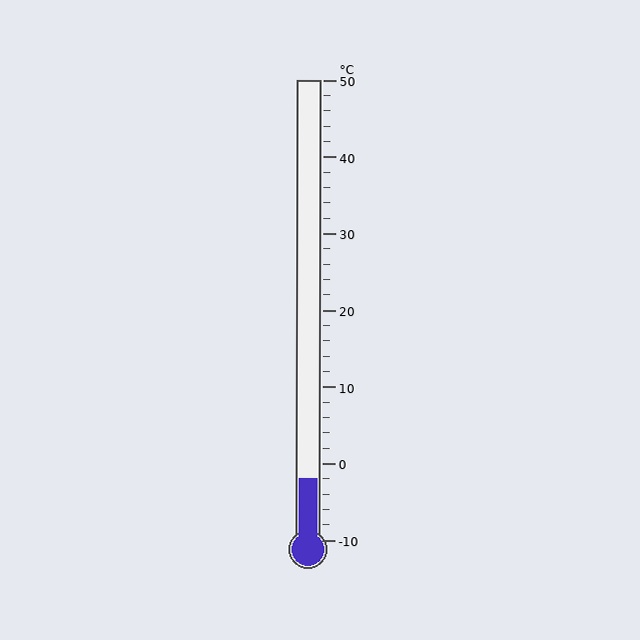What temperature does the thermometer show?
The thermometer shows approximately -2°C.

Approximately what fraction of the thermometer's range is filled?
The thermometer is filled to approximately 15% of its range.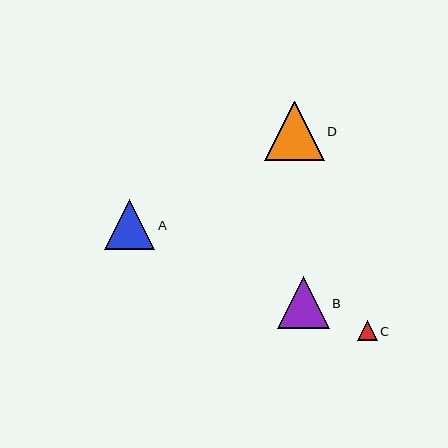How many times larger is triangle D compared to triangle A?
Triangle D is approximately 1.2 times the size of triangle A.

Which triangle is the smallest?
Triangle C is the smallest with a size of approximately 19 pixels.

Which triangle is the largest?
Triangle D is the largest with a size of approximately 59 pixels.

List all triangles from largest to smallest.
From largest to smallest: D, B, A, C.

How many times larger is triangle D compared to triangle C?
Triangle D is approximately 3.0 times the size of triangle C.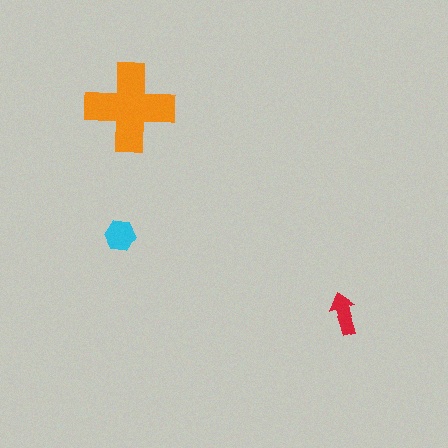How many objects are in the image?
There are 3 objects in the image.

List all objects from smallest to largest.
The red arrow, the cyan hexagon, the orange cross.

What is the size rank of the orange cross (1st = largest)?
1st.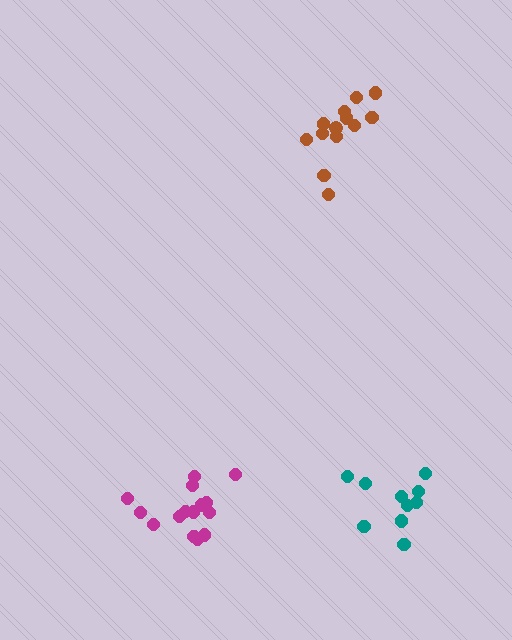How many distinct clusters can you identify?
There are 3 distinct clusters.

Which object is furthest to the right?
The teal cluster is rightmost.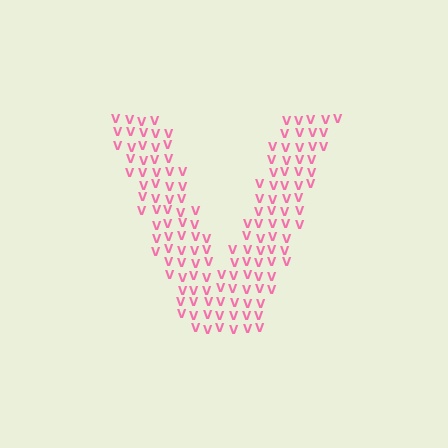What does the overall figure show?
The overall figure shows the letter V.